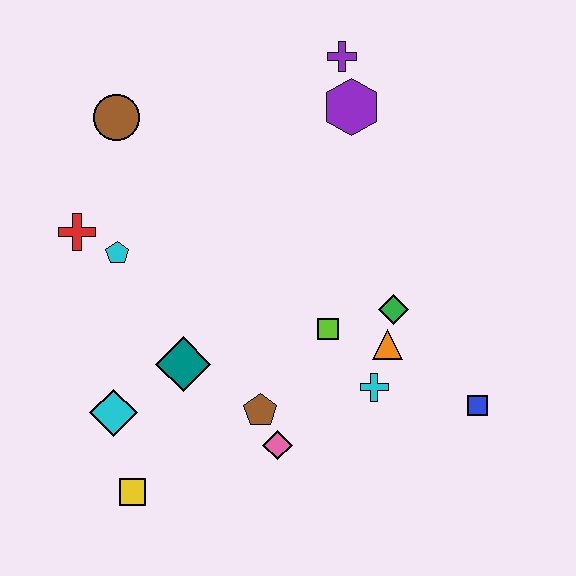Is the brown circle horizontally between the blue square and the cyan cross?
No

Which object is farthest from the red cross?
The blue square is farthest from the red cross.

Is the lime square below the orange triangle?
No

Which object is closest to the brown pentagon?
The pink diamond is closest to the brown pentagon.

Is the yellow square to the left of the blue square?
Yes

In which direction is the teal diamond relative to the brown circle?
The teal diamond is below the brown circle.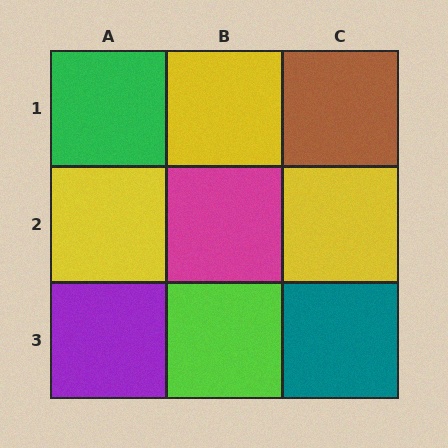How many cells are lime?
1 cell is lime.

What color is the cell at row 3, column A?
Purple.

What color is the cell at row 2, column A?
Yellow.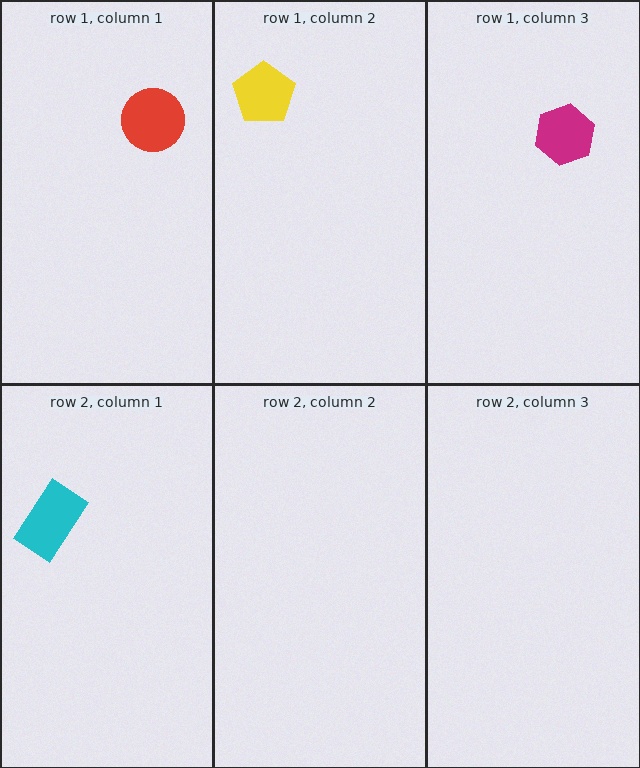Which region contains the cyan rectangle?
The row 2, column 1 region.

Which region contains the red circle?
The row 1, column 1 region.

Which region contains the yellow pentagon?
The row 1, column 2 region.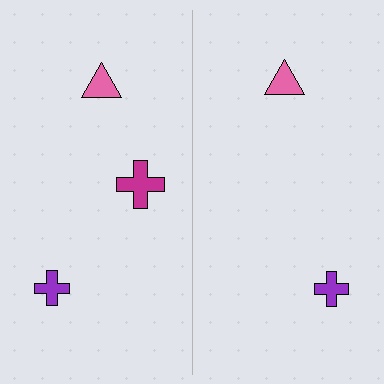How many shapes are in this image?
There are 5 shapes in this image.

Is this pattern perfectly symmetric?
No, the pattern is not perfectly symmetric. A magenta cross is missing from the right side.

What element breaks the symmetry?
A magenta cross is missing from the right side.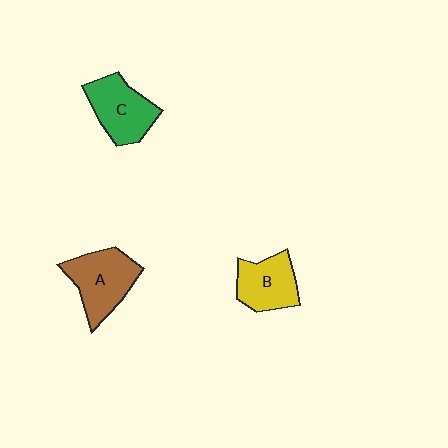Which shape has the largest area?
Shape A (brown).